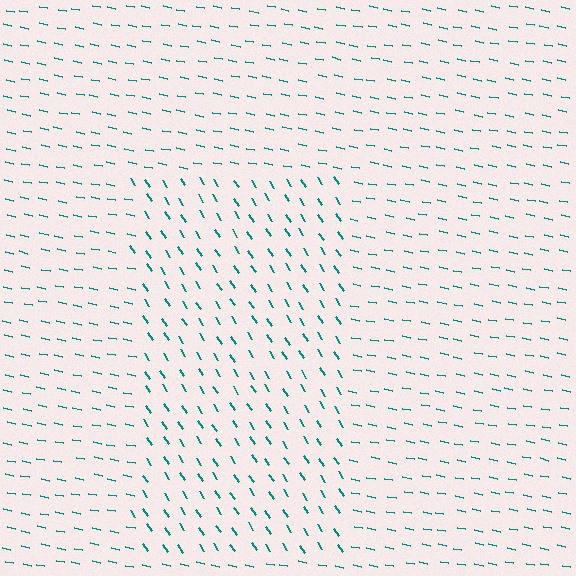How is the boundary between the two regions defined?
The boundary is defined purely by a change in line orientation (approximately 45 degrees difference). All lines are the same color and thickness.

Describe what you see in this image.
The image is filled with small teal line segments. A rectangle region in the image has lines oriented differently from the surrounding lines, creating a visible texture boundary.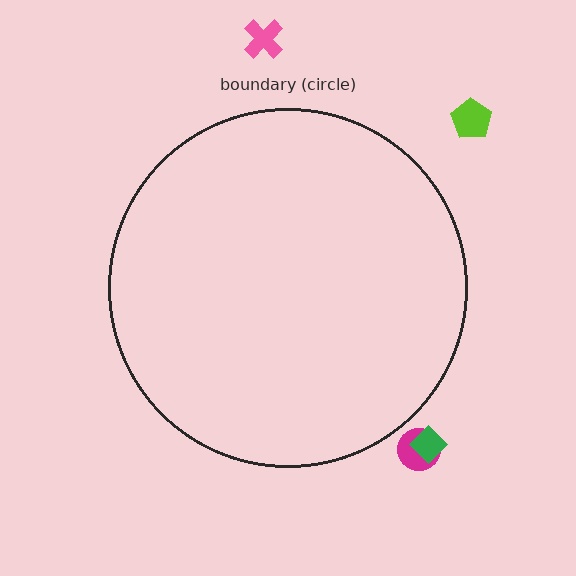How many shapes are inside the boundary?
0 inside, 4 outside.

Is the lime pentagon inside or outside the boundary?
Outside.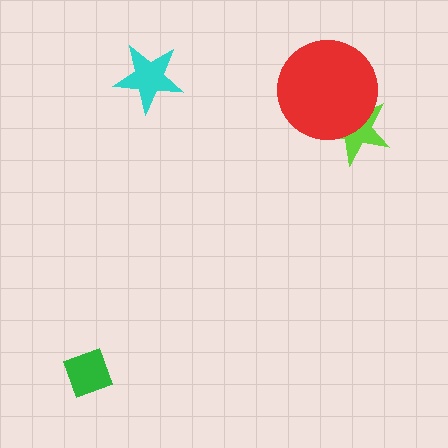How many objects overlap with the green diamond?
0 objects overlap with the green diamond.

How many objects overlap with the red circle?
1 object overlaps with the red circle.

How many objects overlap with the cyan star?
0 objects overlap with the cyan star.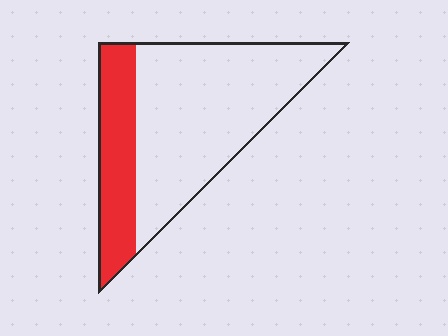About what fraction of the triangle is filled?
About one quarter (1/4).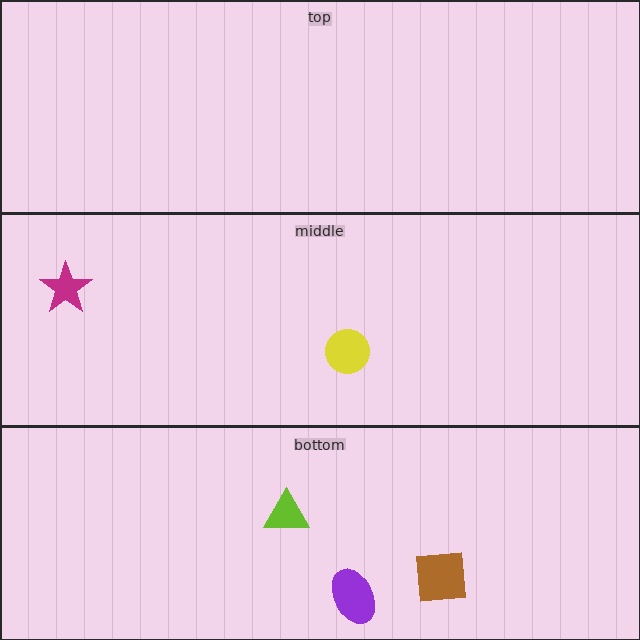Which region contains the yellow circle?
The middle region.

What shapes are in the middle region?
The yellow circle, the magenta star.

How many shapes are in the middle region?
2.